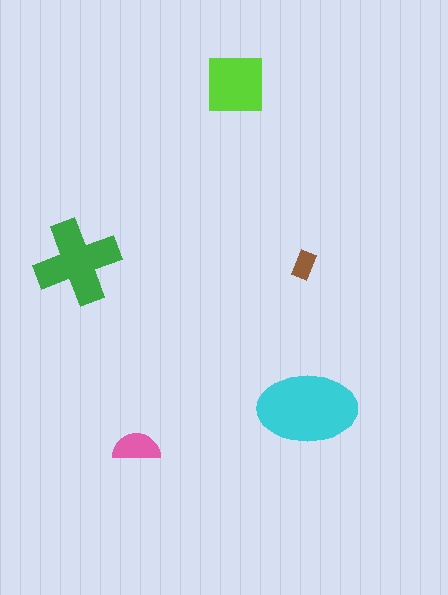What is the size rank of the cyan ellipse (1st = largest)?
1st.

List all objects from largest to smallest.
The cyan ellipse, the green cross, the lime square, the pink semicircle, the brown rectangle.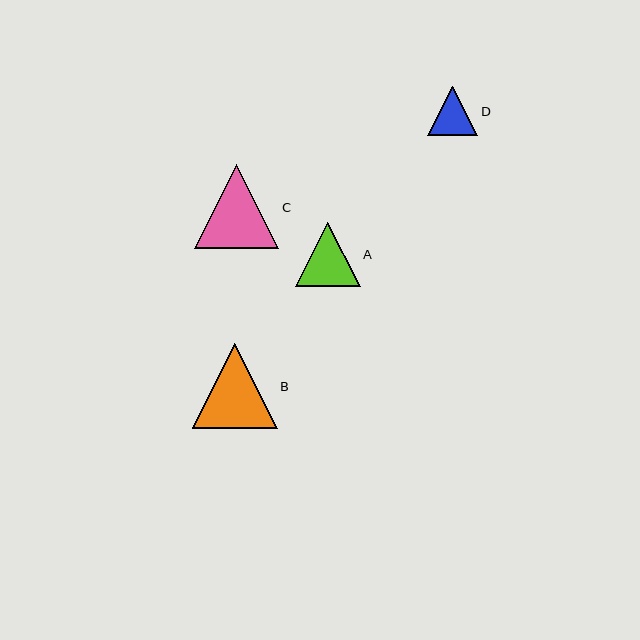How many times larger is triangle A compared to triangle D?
Triangle A is approximately 1.3 times the size of triangle D.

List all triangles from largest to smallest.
From largest to smallest: B, C, A, D.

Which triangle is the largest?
Triangle B is the largest with a size of approximately 85 pixels.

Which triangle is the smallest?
Triangle D is the smallest with a size of approximately 50 pixels.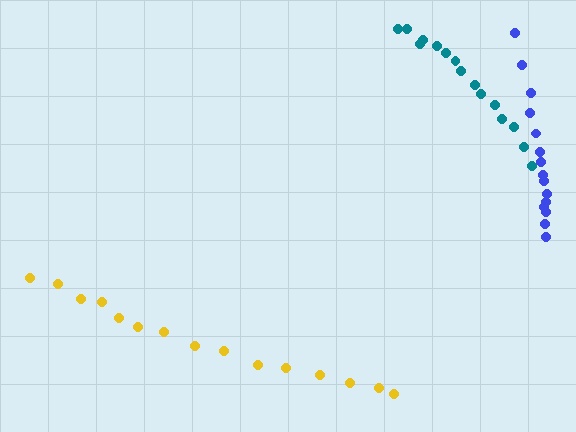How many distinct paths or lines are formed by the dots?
There are 3 distinct paths.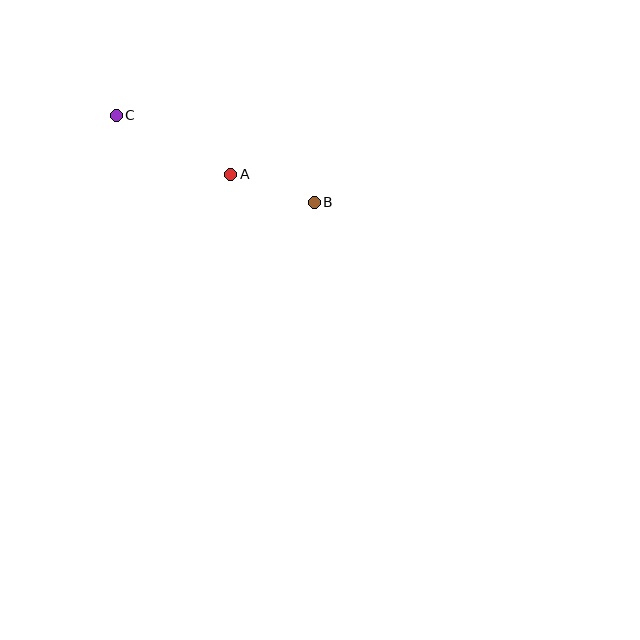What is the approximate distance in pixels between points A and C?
The distance between A and C is approximately 129 pixels.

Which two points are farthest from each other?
Points B and C are farthest from each other.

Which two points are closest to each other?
Points A and B are closest to each other.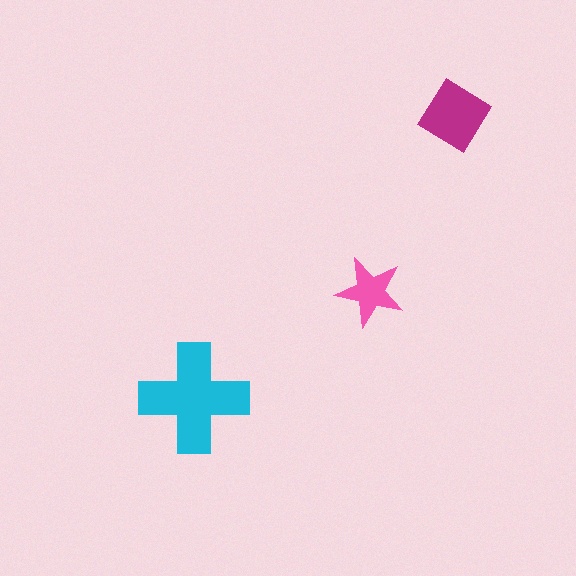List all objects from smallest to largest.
The pink star, the magenta diamond, the cyan cross.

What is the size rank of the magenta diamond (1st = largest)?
2nd.